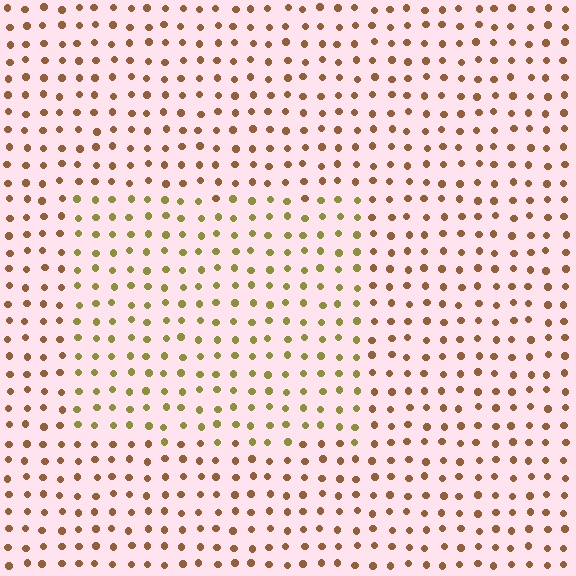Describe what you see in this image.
The image is filled with small brown elements in a uniform arrangement. A rectangle-shaped region is visible where the elements are tinted to a slightly different hue, forming a subtle color boundary.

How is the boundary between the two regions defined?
The boundary is defined purely by a slight shift in hue (about 40 degrees). Spacing, size, and orientation are identical on both sides.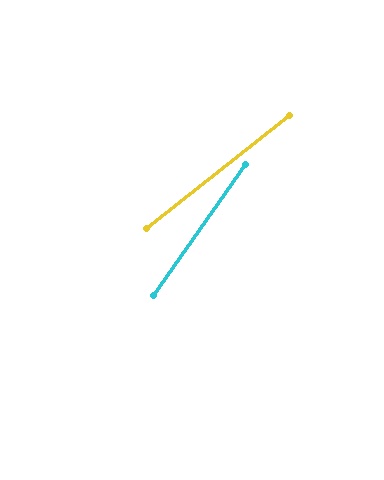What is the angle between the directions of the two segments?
Approximately 17 degrees.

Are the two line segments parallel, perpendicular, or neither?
Neither parallel nor perpendicular — they differ by about 17°.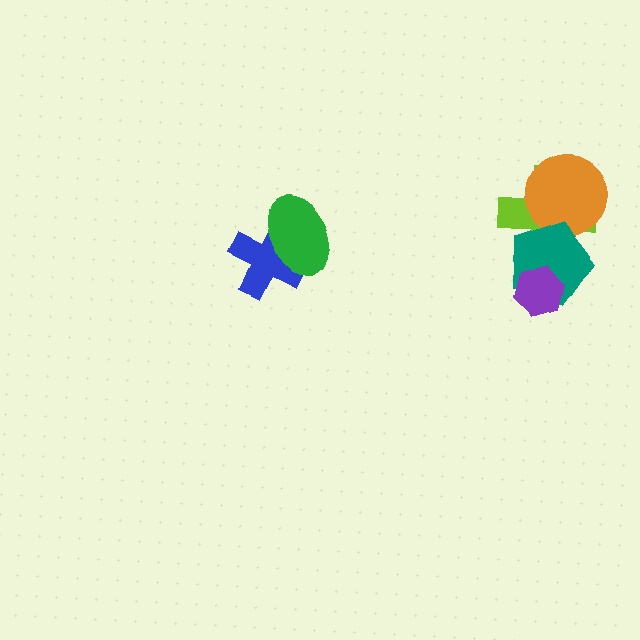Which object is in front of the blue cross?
The green ellipse is in front of the blue cross.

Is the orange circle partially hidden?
Yes, it is partially covered by another shape.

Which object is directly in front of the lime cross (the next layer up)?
The orange circle is directly in front of the lime cross.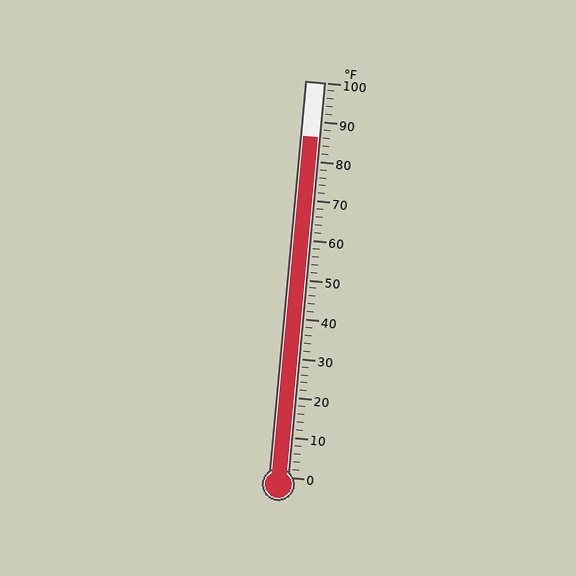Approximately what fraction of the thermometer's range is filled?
The thermometer is filled to approximately 85% of its range.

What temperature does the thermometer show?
The thermometer shows approximately 86°F.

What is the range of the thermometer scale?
The thermometer scale ranges from 0°F to 100°F.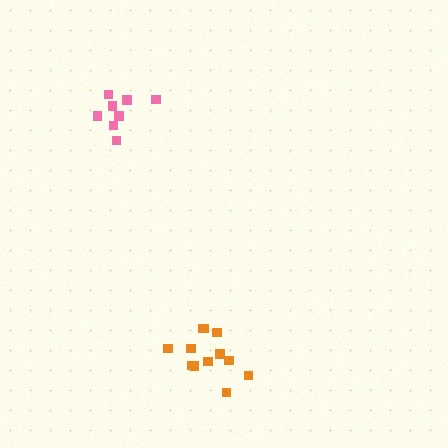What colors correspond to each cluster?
The clusters are colored: pink, orange.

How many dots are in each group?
Group 1: 8 dots, Group 2: 12 dots (20 total).